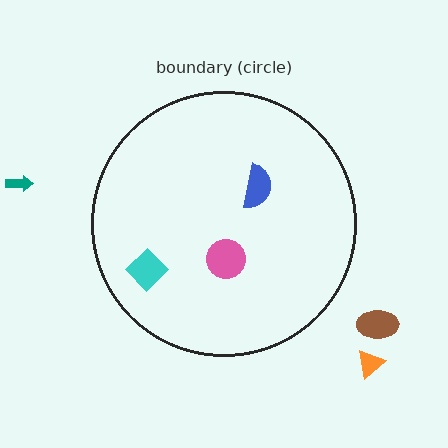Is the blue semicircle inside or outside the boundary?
Inside.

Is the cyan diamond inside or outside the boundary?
Inside.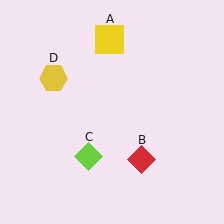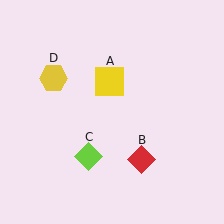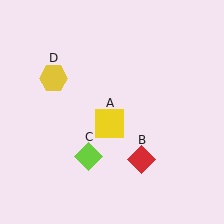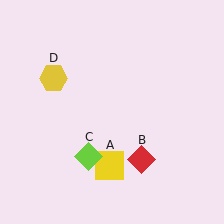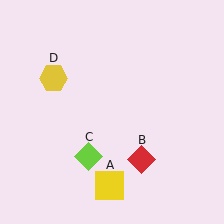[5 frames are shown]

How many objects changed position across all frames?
1 object changed position: yellow square (object A).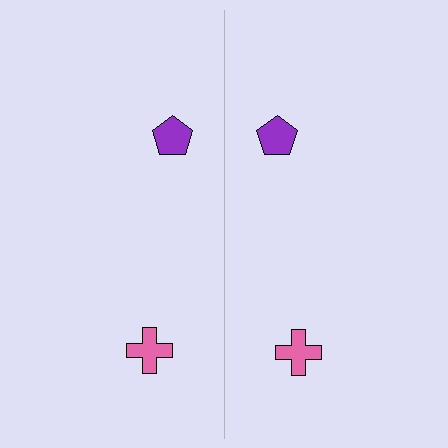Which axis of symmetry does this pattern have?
The pattern has a vertical axis of symmetry running through the center of the image.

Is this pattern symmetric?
Yes, this pattern has bilateral (reflection) symmetry.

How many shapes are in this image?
There are 4 shapes in this image.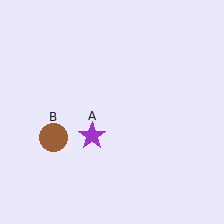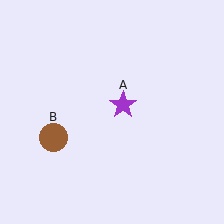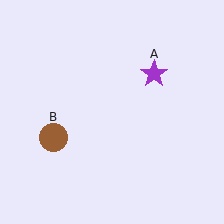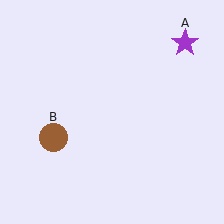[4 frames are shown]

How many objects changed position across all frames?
1 object changed position: purple star (object A).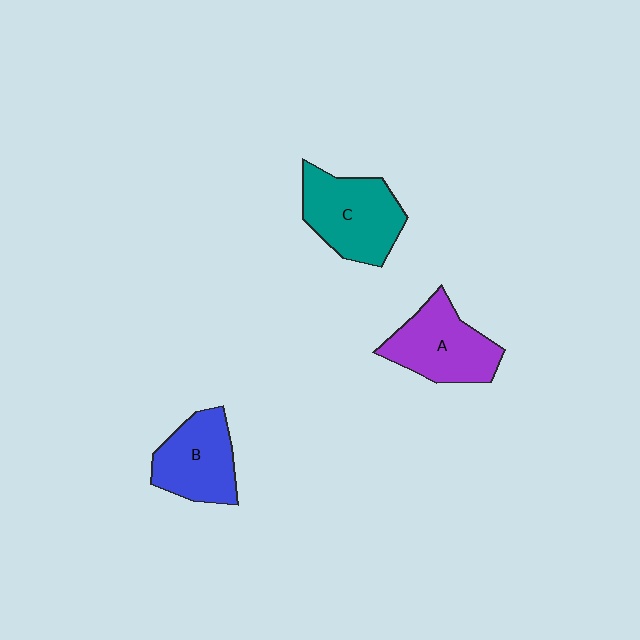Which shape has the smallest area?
Shape B (blue).